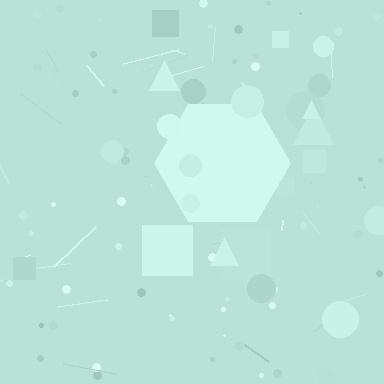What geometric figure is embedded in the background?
A hexagon is embedded in the background.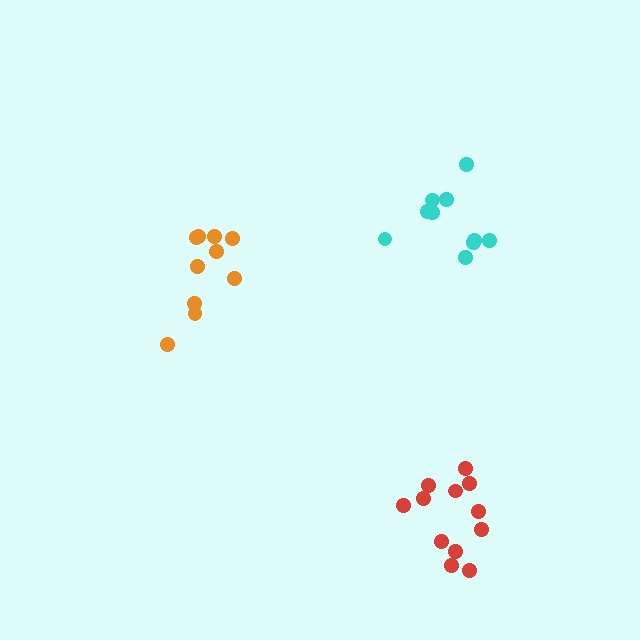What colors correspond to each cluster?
The clusters are colored: red, cyan, orange.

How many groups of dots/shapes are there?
There are 3 groups.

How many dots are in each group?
Group 1: 12 dots, Group 2: 10 dots, Group 3: 10 dots (32 total).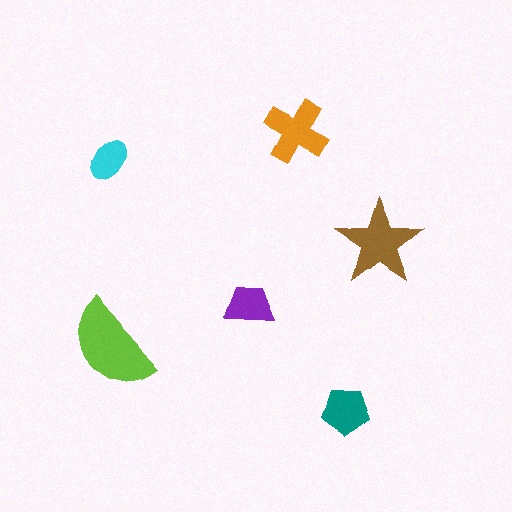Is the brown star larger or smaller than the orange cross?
Larger.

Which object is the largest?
The lime semicircle.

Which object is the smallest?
The cyan ellipse.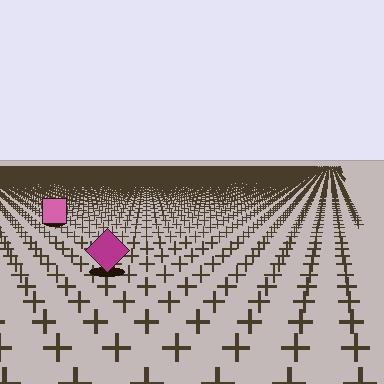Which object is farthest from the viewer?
The pink square is farthest from the viewer. It appears smaller and the ground texture around it is denser.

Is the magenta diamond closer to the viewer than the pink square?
Yes. The magenta diamond is closer — you can tell from the texture gradient: the ground texture is coarser near it.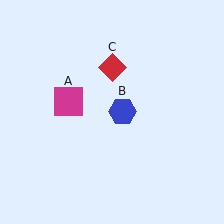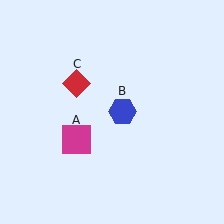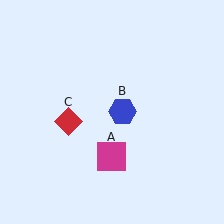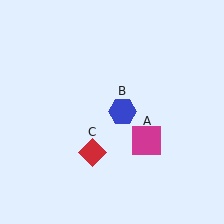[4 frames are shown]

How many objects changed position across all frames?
2 objects changed position: magenta square (object A), red diamond (object C).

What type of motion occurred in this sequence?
The magenta square (object A), red diamond (object C) rotated counterclockwise around the center of the scene.